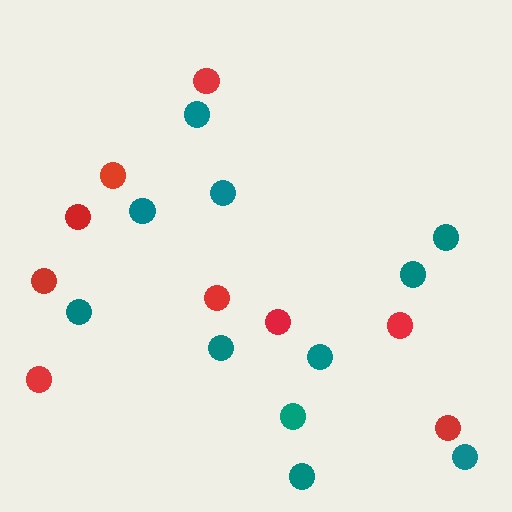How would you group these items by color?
There are 2 groups: one group of teal circles (11) and one group of red circles (9).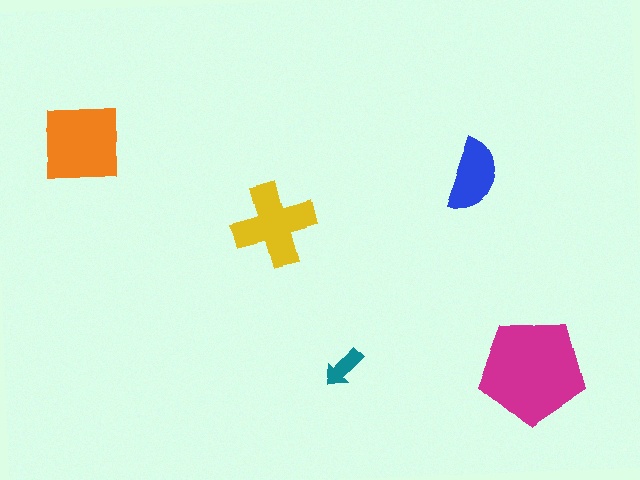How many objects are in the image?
There are 5 objects in the image.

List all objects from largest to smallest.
The magenta pentagon, the orange square, the yellow cross, the blue semicircle, the teal arrow.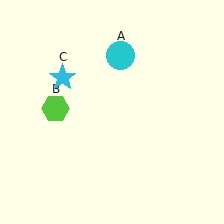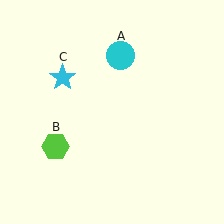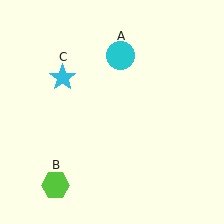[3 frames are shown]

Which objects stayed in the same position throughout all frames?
Cyan circle (object A) and cyan star (object C) remained stationary.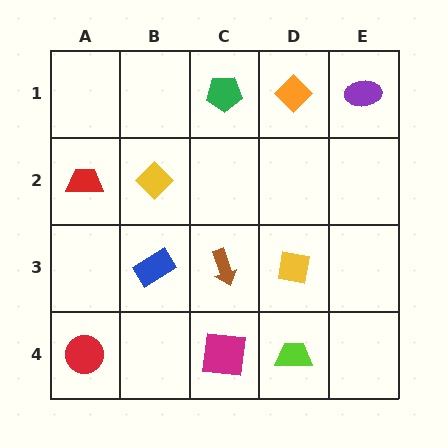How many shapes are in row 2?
2 shapes.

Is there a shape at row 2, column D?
No, that cell is empty.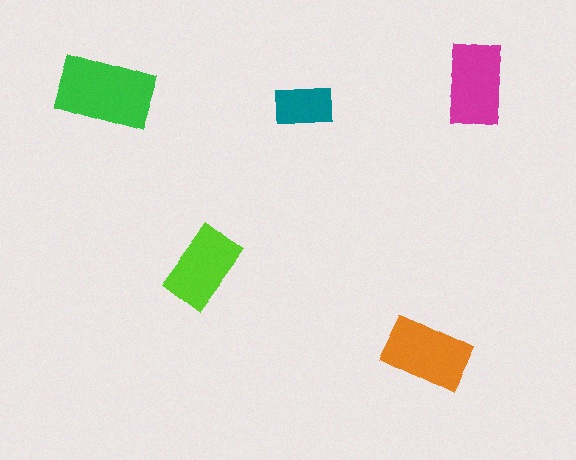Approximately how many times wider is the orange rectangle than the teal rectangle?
About 1.5 times wider.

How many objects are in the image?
There are 5 objects in the image.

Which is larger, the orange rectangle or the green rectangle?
The green one.